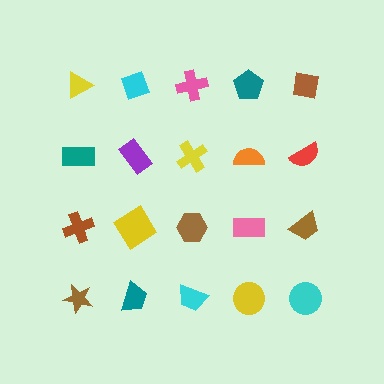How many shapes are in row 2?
5 shapes.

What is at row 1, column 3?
A pink cross.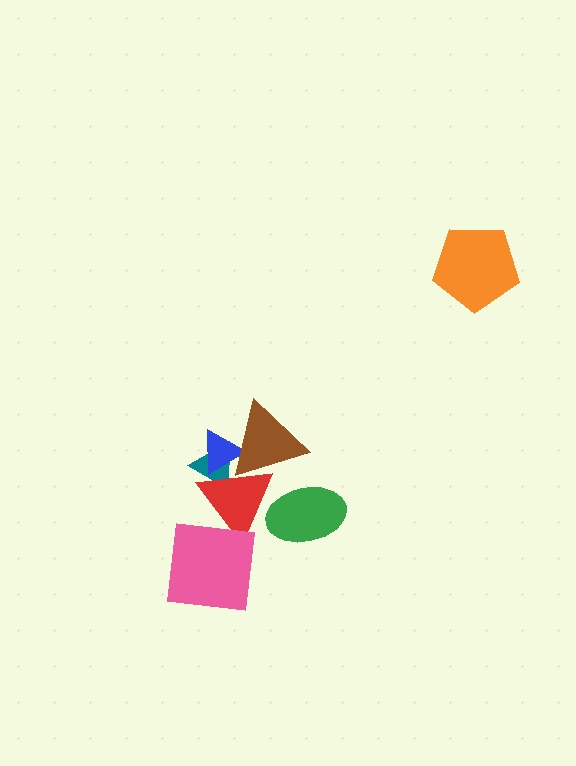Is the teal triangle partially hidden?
Yes, it is partially covered by another shape.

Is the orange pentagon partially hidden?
No, no other shape covers it.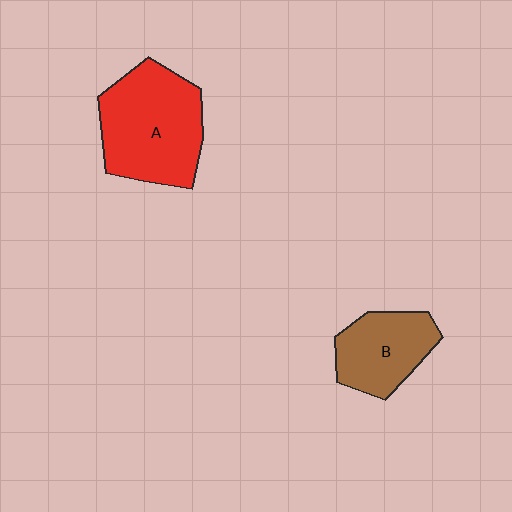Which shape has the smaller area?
Shape B (brown).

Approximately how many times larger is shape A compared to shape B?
Approximately 1.6 times.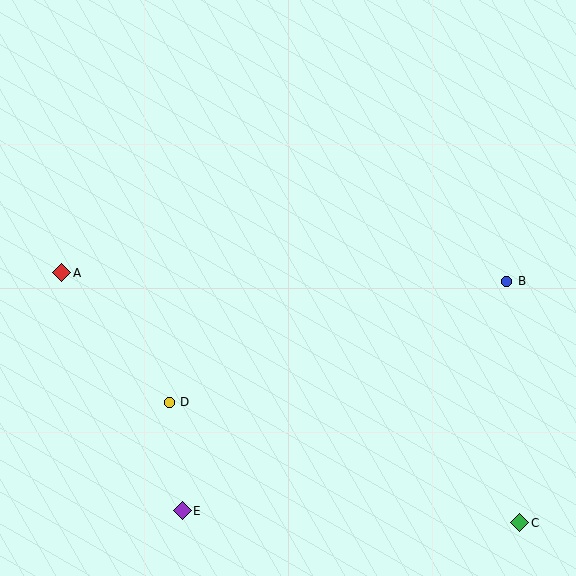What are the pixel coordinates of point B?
Point B is at (507, 281).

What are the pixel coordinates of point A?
Point A is at (62, 273).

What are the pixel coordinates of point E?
Point E is at (182, 511).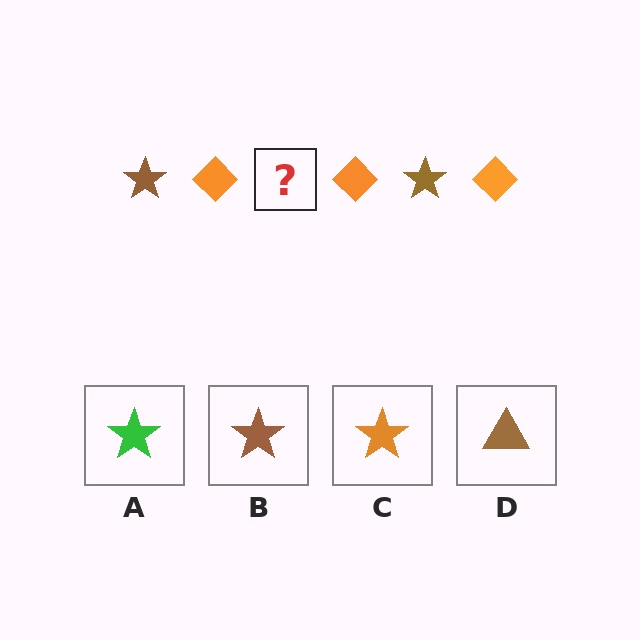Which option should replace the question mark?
Option B.